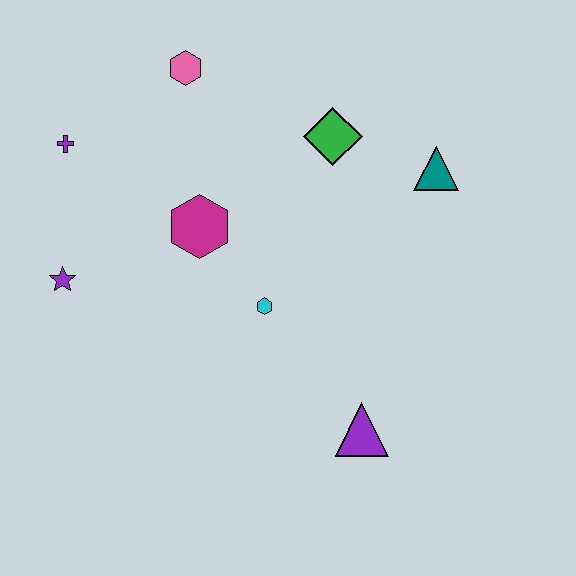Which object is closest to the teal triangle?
The green diamond is closest to the teal triangle.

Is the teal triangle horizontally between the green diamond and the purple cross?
No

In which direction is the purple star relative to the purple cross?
The purple star is below the purple cross.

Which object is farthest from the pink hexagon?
The purple triangle is farthest from the pink hexagon.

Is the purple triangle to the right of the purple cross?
Yes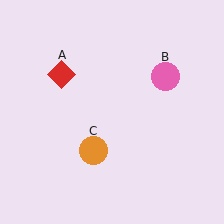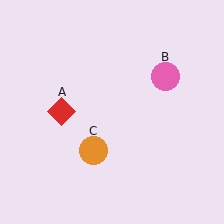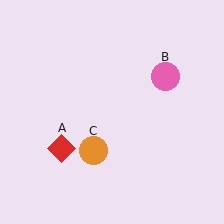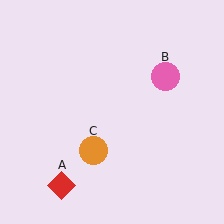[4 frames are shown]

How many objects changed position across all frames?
1 object changed position: red diamond (object A).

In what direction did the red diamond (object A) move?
The red diamond (object A) moved down.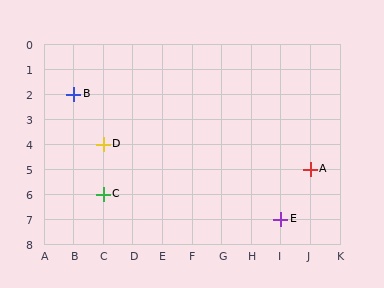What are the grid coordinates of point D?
Point D is at grid coordinates (C, 4).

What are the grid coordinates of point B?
Point B is at grid coordinates (B, 2).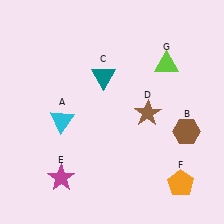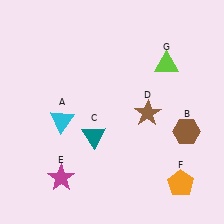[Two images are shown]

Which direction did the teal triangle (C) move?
The teal triangle (C) moved down.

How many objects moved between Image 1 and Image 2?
1 object moved between the two images.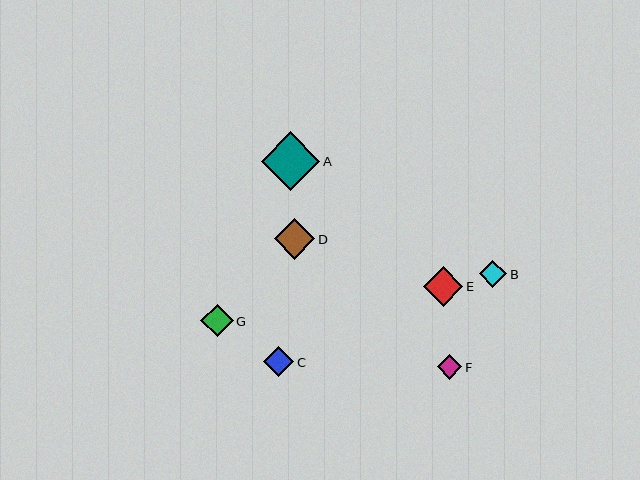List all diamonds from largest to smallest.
From largest to smallest: A, D, E, G, C, B, F.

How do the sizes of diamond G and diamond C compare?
Diamond G and diamond C are approximately the same size.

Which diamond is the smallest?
Diamond F is the smallest with a size of approximately 24 pixels.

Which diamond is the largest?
Diamond A is the largest with a size of approximately 59 pixels.